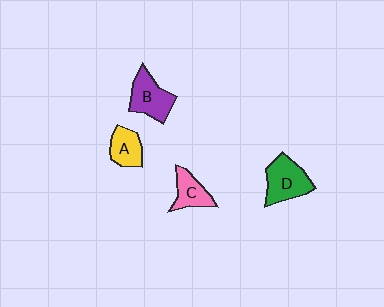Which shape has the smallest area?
Shape A (yellow).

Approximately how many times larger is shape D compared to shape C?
Approximately 1.5 times.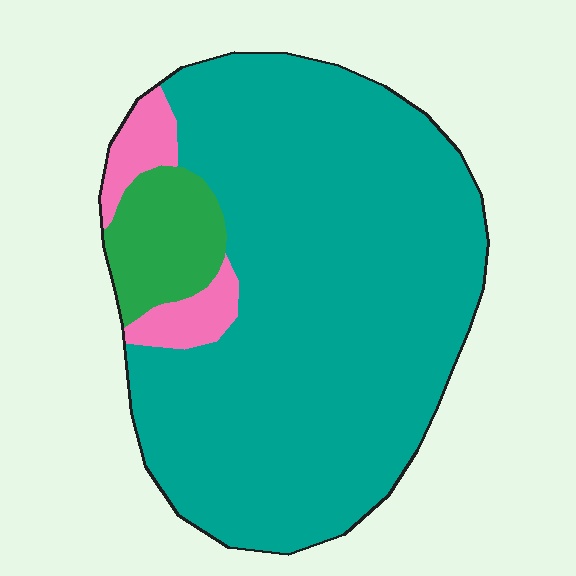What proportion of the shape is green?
Green covers roughly 10% of the shape.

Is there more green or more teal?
Teal.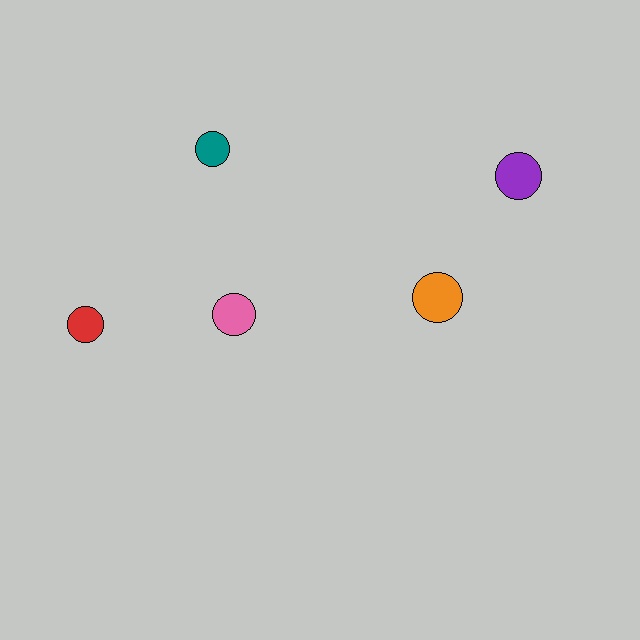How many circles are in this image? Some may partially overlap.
There are 5 circles.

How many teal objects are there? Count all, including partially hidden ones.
There is 1 teal object.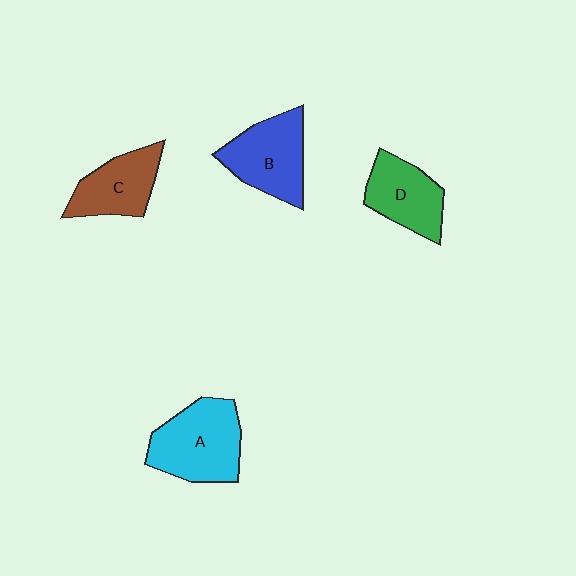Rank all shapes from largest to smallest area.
From largest to smallest: A (cyan), B (blue), D (green), C (brown).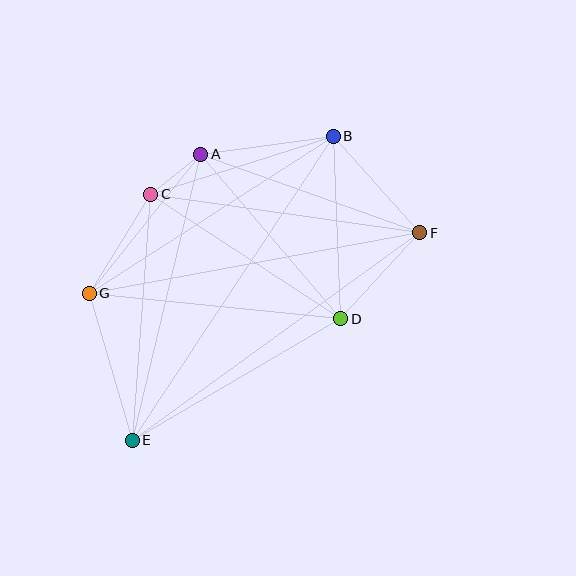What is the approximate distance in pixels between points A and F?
The distance between A and F is approximately 232 pixels.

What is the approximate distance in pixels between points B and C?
The distance between B and C is approximately 192 pixels.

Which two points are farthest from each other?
Points B and E are farthest from each other.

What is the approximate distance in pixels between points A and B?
The distance between A and B is approximately 134 pixels.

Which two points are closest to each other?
Points A and C are closest to each other.